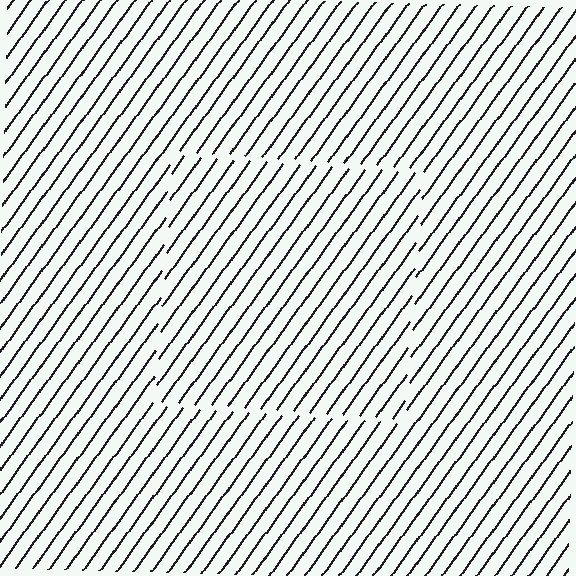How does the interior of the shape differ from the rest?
The interior of the shape contains the same grating, shifted by half a period — the contour is defined by the phase discontinuity where line-ends from the inner and outer gratings abut.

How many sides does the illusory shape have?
4 sides — the line-ends trace a square.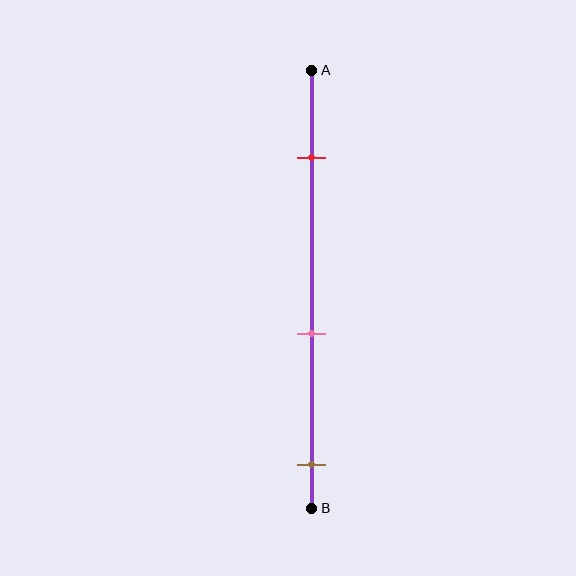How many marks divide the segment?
There are 3 marks dividing the segment.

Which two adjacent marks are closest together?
The pink and brown marks are the closest adjacent pair.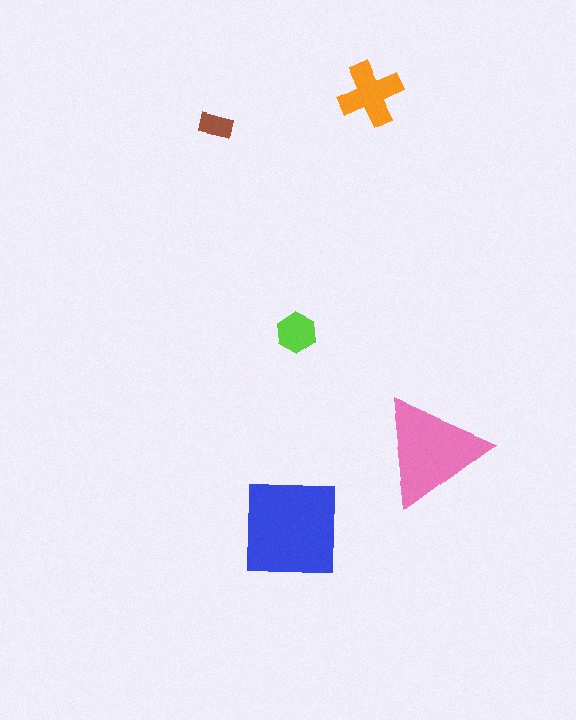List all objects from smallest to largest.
The brown rectangle, the lime hexagon, the orange cross, the pink triangle, the blue square.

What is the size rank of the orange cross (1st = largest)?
3rd.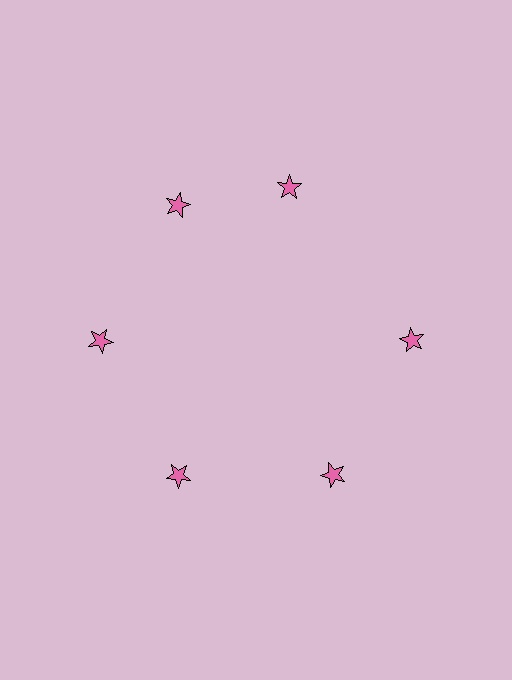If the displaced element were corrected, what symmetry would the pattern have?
It would have 6-fold rotational symmetry — the pattern would map onto itself every 60 degrees.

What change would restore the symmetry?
The symmetry would be restored by rotating it back into even spacing with its neighbors so that all 6 stars sit at equal angles and equal distance from the center.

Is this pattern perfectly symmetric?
No. The 6 pink stars are arranged in a ring, but one element near the 1 o'clock position is rotated out of alignment along the ring, breaking the 6-fold rotational symmetry.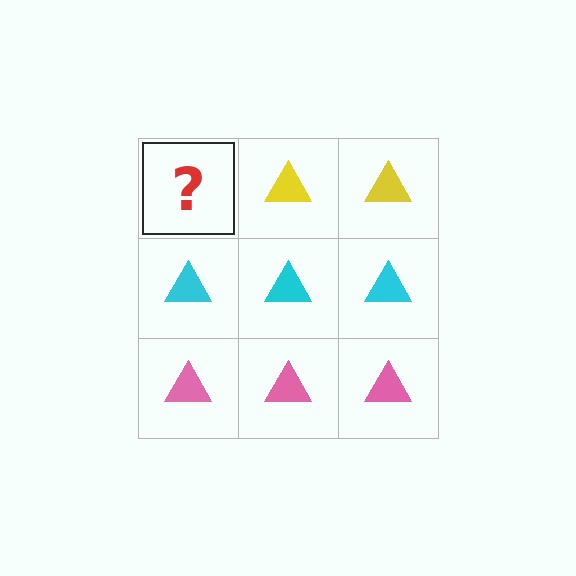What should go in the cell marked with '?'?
The missing cell should contain a yellow triangle.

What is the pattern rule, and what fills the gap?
The rule is that each row has a consistent color. The gap should be filled with a yellow triangle.